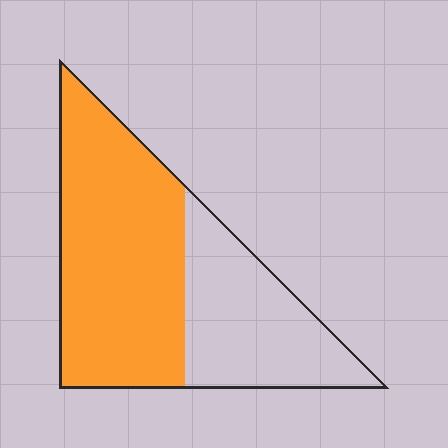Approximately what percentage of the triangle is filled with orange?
Approximately 60%.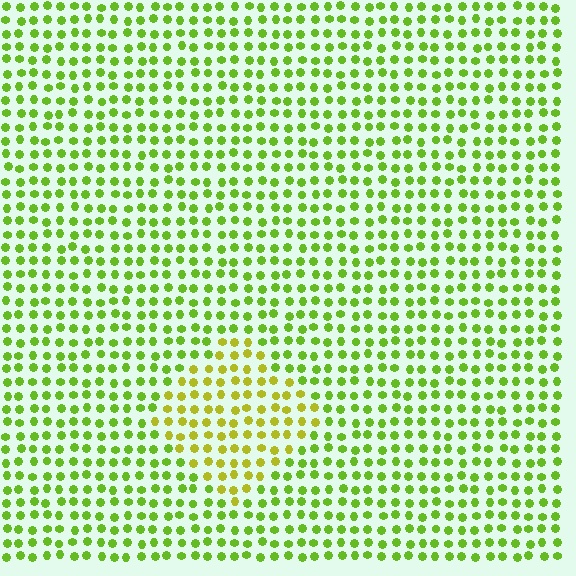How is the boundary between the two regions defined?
The boundary is defined purely by a slight shift in hue (about 30 degrees). Spacing, size, and orientation are identical on both sides.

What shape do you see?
I see a diamond.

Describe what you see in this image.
The image is filled with small lime elements in a uniform arrangement. A diamond-shaped region is visible where the elements are tinted to a slightly different hue, forming a subtle color boundary.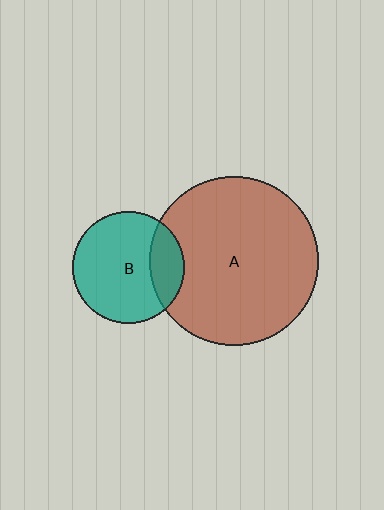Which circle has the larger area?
Circle A (brown).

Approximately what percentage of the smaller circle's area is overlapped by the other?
Approximately 20%.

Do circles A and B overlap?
Yes.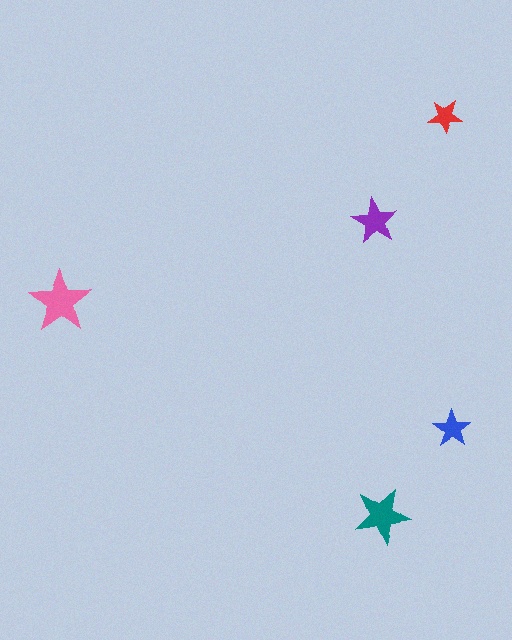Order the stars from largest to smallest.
the pink one, the teal one, the purple one, the blue one, the red one.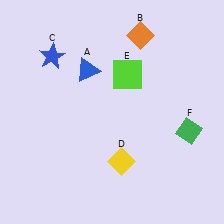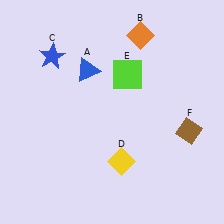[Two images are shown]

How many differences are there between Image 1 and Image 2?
There is 1 difference between the two images.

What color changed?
The diamond (F) changed from green in Image 1 to brown in Image 2.